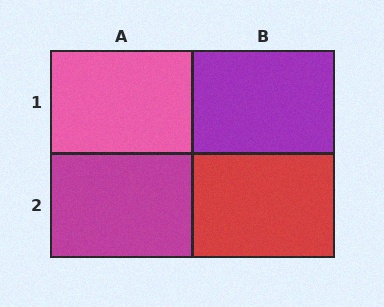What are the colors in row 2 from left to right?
Magenta, red.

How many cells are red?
1 cell is red.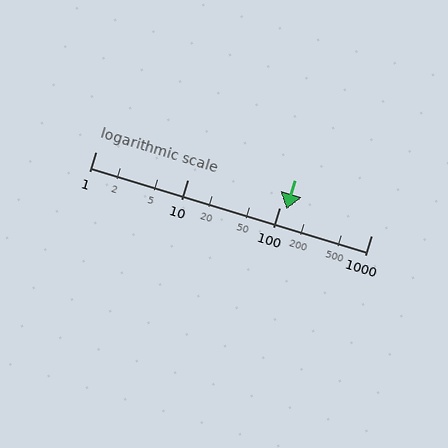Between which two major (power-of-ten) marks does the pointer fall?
The pointer is between 100 and 1000.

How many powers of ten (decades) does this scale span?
The scale spans 3 decades, from 1 to 1000.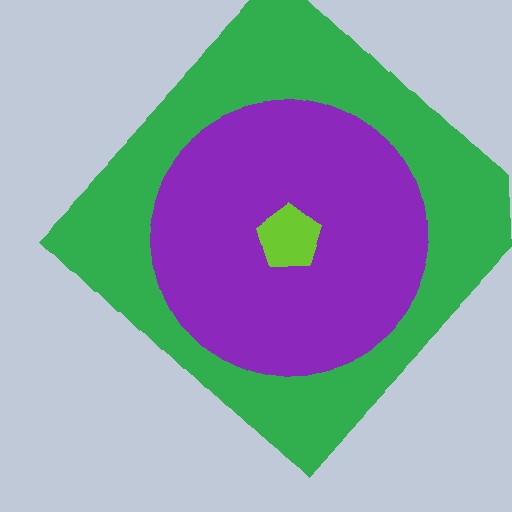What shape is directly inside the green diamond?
The purple circle.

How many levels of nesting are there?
3.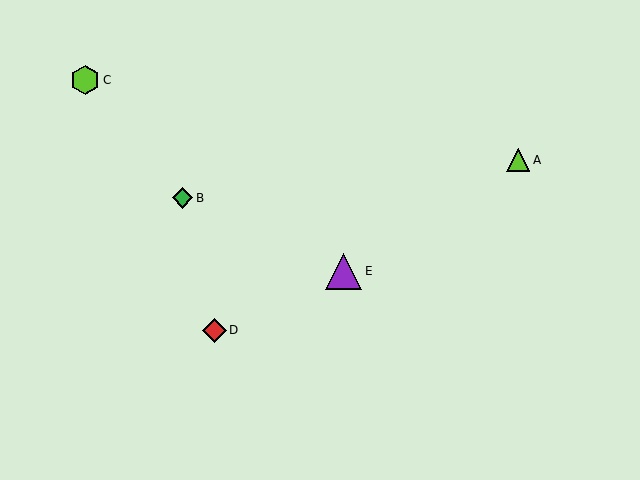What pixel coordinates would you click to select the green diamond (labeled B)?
Click at (182, 198) to select the green diamond B.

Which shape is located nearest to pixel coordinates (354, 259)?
The purple triangle (labeled E) at (344, 271) is nearest to that location.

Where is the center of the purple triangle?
The center of the purple triangle is at (344, 271).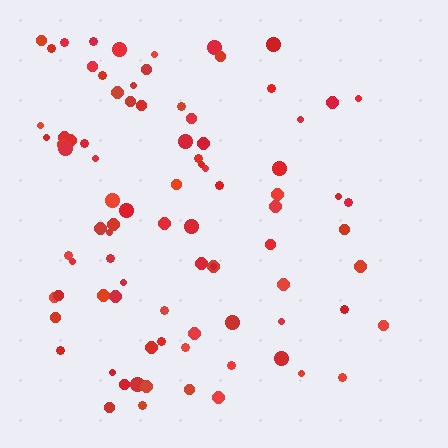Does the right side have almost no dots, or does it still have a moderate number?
Still a moderate number, just noticeably fewer than the left.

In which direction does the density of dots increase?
From right to left, with the left side densest.